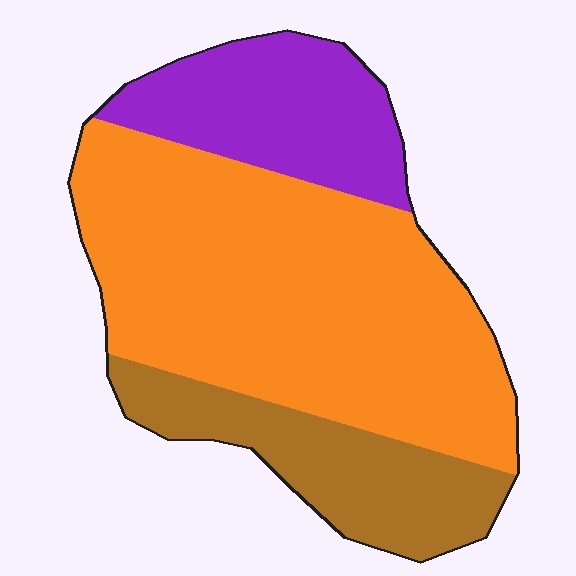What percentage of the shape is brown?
Brown covers 20% of the shape.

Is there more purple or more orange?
Orange.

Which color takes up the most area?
Orange, at roughly 60%.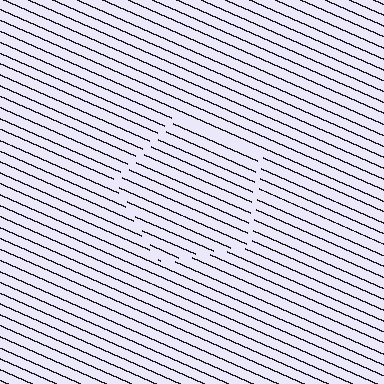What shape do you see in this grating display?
An illusory pentagon. The interior of the shape contains the same grating, shifted by half a period — the contour is defined by the phase discontinuity where line-ends from the inner and outer gratings abut.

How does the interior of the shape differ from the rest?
The interior of the shape contains the same grating, shifted by half a period — the contour is defined by the phase discontinuity where line-ends from the inner and outer gratings abut.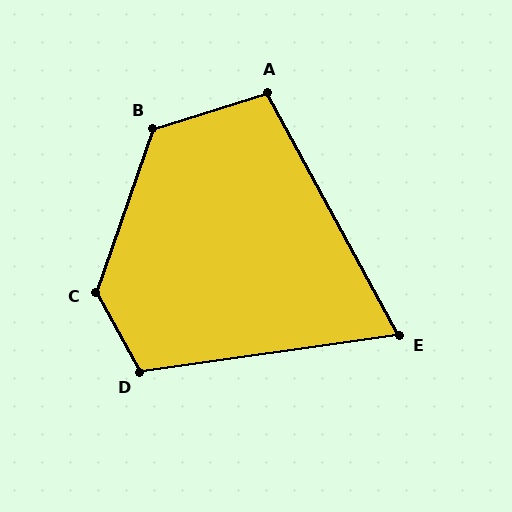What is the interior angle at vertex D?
Approximately 111 degrees (obtuse).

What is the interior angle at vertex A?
Approximately 101 degrees (obtuse).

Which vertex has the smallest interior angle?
E, at approximately 69 degrees.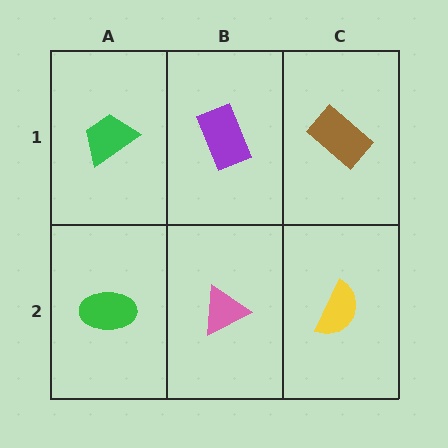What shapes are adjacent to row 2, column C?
A brown rectangle (row 1, column C), a pink triangle (row 2, column B).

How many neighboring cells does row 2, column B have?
3.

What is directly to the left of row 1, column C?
A purple rectangle.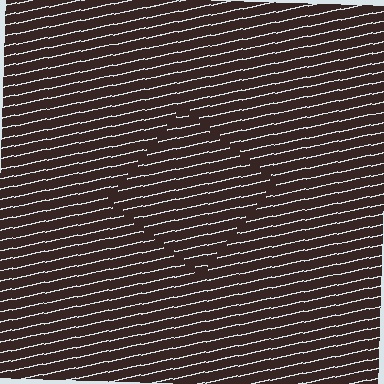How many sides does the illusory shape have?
4 sides — the line-ends trace a square.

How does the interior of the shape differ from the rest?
The interior of the shape contains the same grating, shifted by half a period — the contour is defined by the phase discontinuity where line-ends from the inner and outer gratings abut.